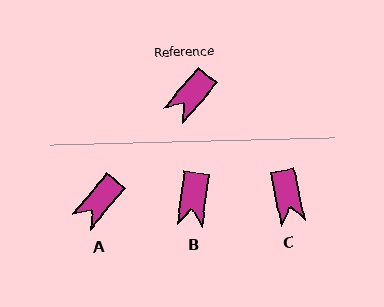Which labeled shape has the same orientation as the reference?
A.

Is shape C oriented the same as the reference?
No, it is off by about 53 degrees.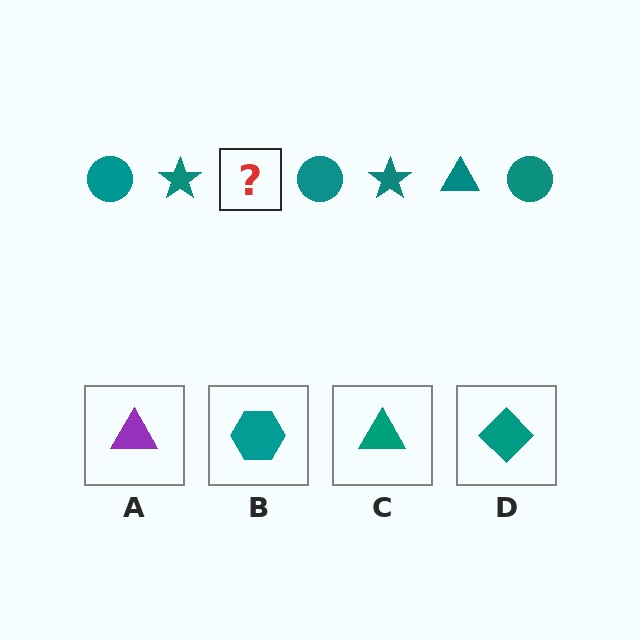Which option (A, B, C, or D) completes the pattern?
C.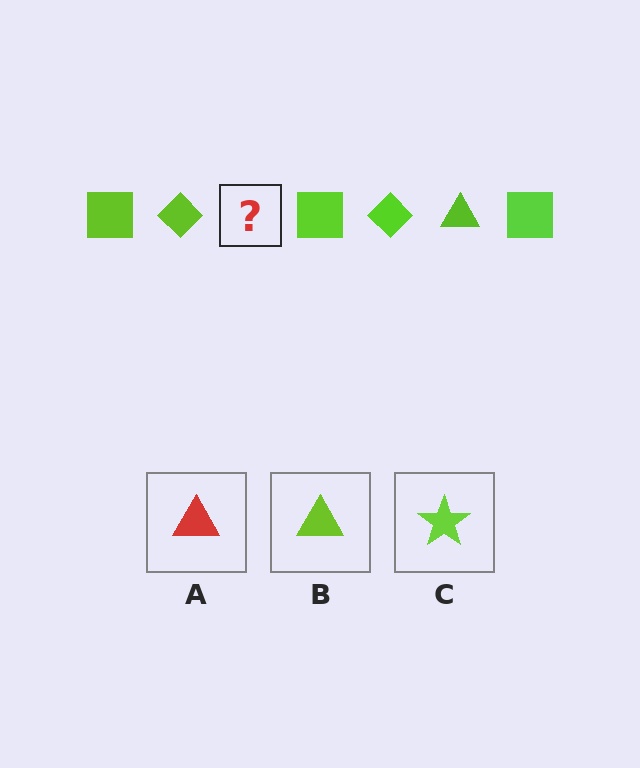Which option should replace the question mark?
Option B.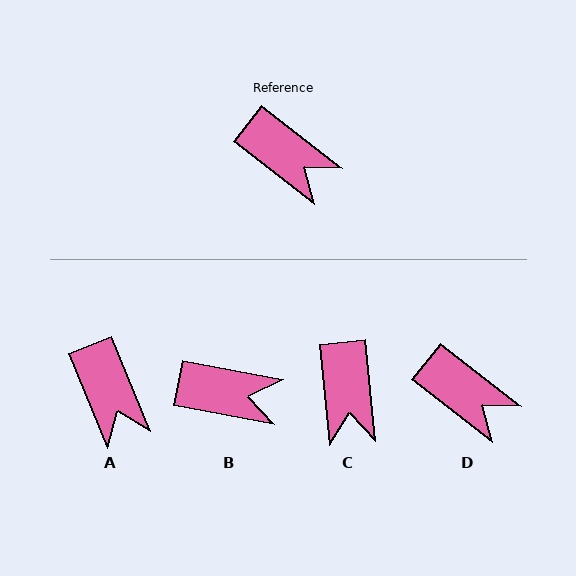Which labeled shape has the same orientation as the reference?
D.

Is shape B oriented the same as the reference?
No, it is off by about 27 degrees.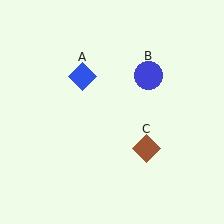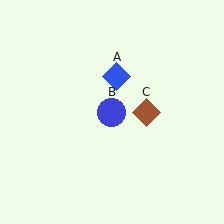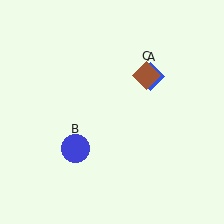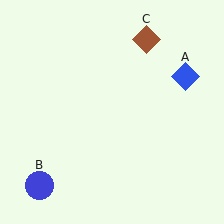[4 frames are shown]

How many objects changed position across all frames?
3 objects changed position: blue diamond (object A), blue circle (object B), brown diamond (object C).